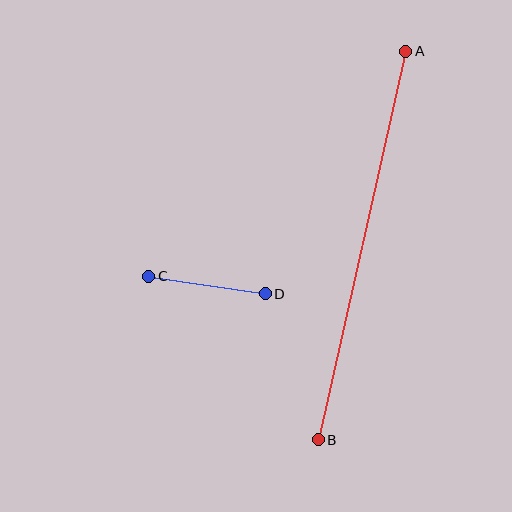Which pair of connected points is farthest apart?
Points A and B are farthest apart.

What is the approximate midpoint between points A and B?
The midpoint is at approximately (362, 245) pixels.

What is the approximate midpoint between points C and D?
The midpoint is at approximately (207, 285) pixels.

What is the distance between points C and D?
The distance is approximately 118 pixels.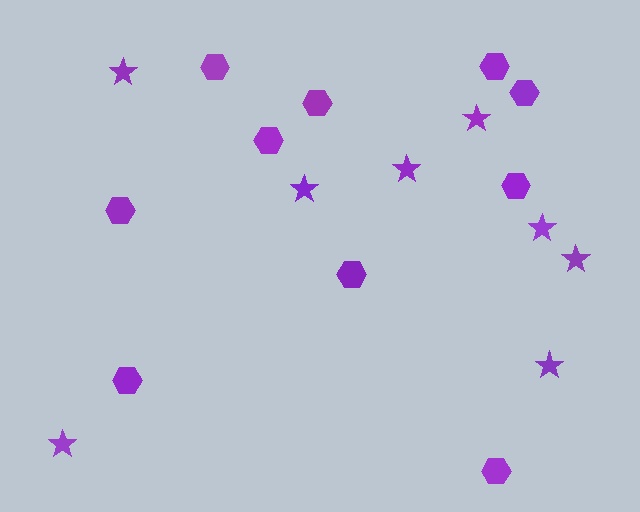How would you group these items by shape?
There are 2 groups: one group of stars (8) and one group of hexagons (10).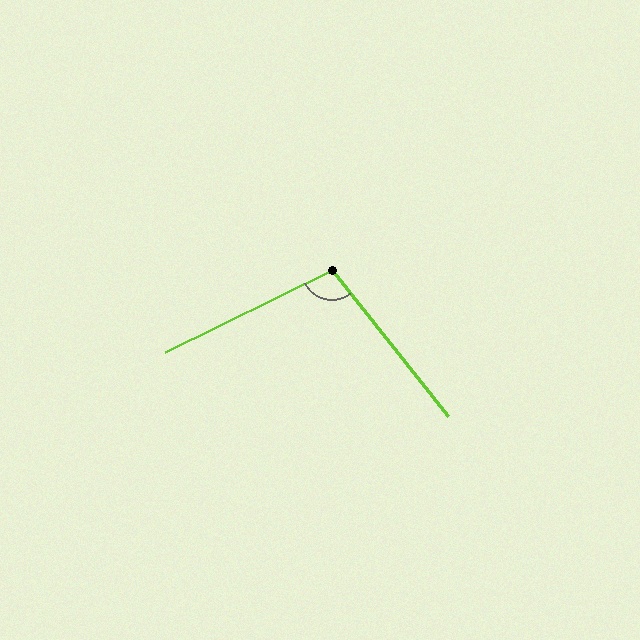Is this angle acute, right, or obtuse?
It is obtuse.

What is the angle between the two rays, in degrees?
Approximately 102 degrees.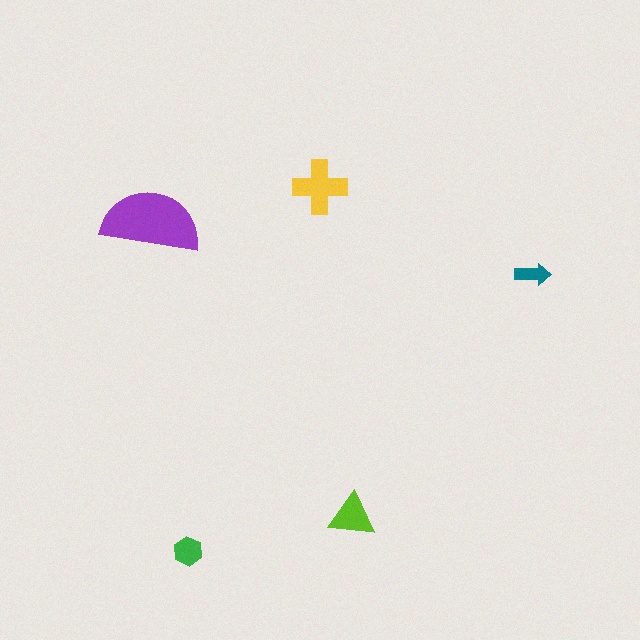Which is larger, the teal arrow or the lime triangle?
The lime triangle.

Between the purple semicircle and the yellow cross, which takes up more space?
The purple semicircle.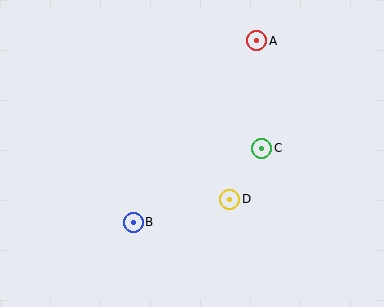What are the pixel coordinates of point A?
Point A is at (257, 41).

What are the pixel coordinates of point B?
Point B is at (133, 222).